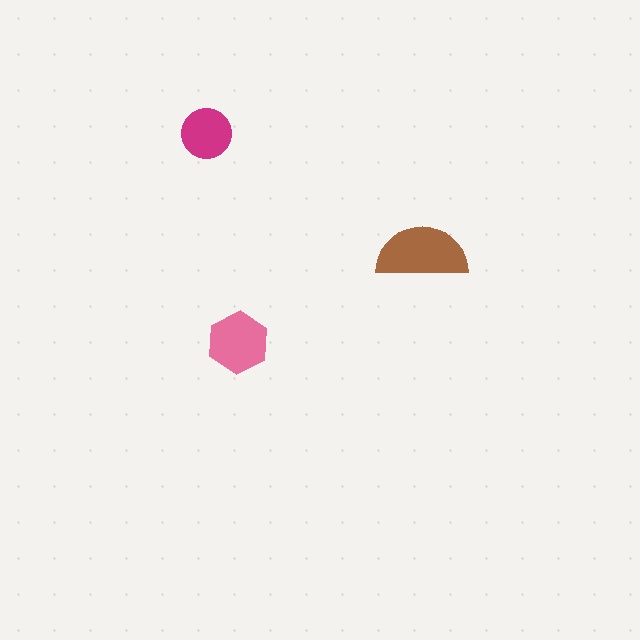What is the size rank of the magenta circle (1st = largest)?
3rd.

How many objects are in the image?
There are 3 objects in the image.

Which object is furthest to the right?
The brown semicircle is rightmost.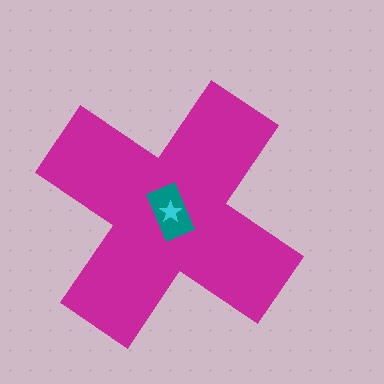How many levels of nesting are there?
3.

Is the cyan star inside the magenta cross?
Yes.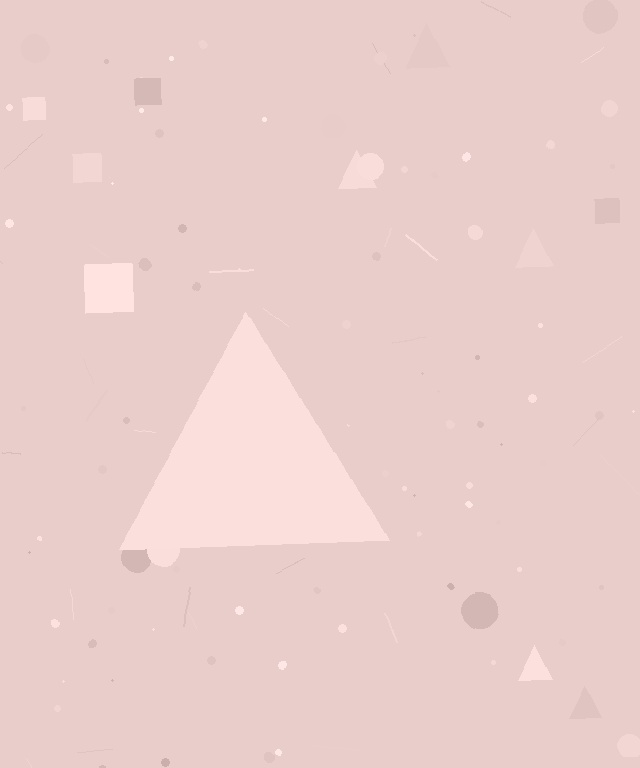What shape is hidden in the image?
A triangle is hidden in the image.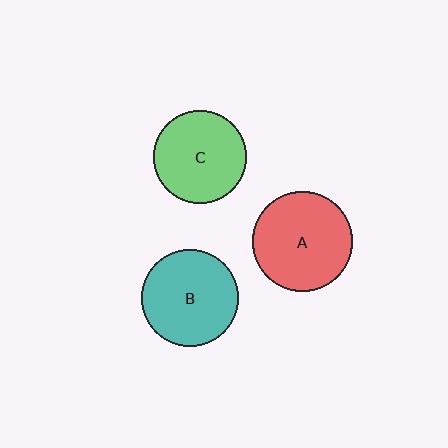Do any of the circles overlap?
No, none of the circles overlap.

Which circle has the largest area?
Circle A (red).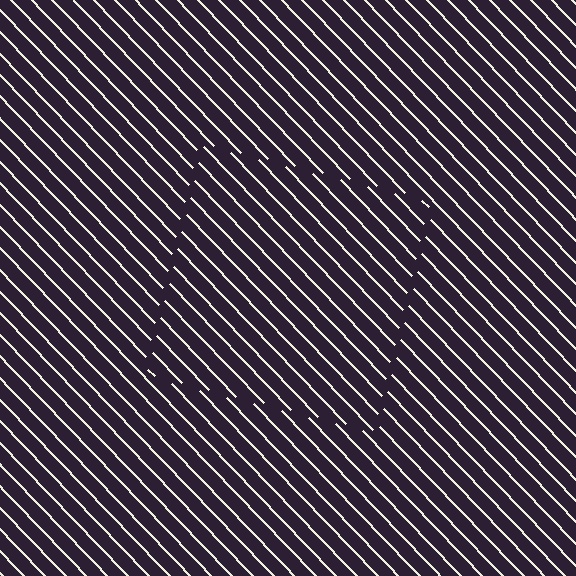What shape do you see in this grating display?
An illusory square. The interior of the shape contains the same grating, shifted by half a period — the contour is defined by the phase discontinuity where line-ends from the inner and outer gratings abut.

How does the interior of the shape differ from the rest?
The interior of the shape contains the same grating, shifted by half a period — the contour is defined by the phase discontinuity where line-ends from the inner and outer gratings abut.